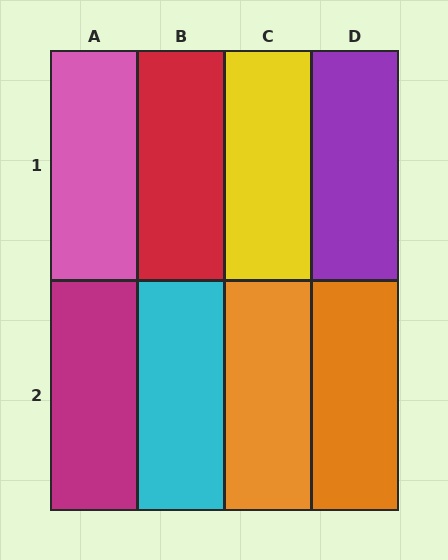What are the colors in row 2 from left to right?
Magenta, cyan, orange, orange.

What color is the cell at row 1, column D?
Purple.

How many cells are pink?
1 cell is pink.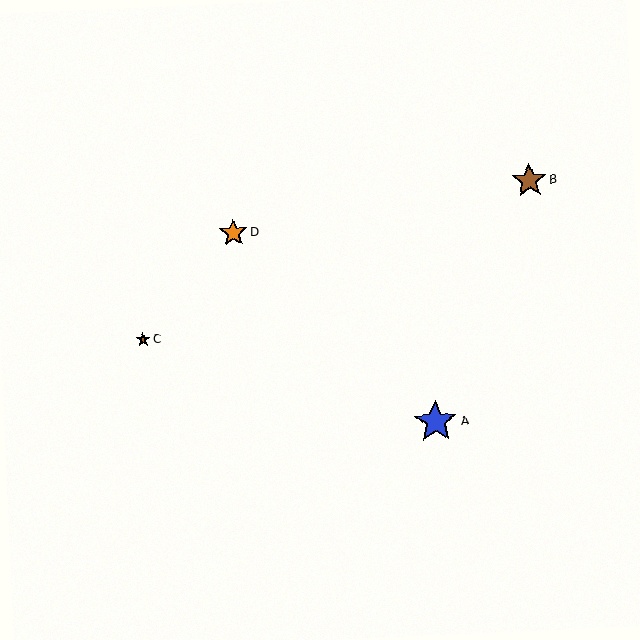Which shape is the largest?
The blue star (labeled A) is the largest.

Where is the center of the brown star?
The center of the brown star is at (529, 181).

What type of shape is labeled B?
Shape B is a brown star.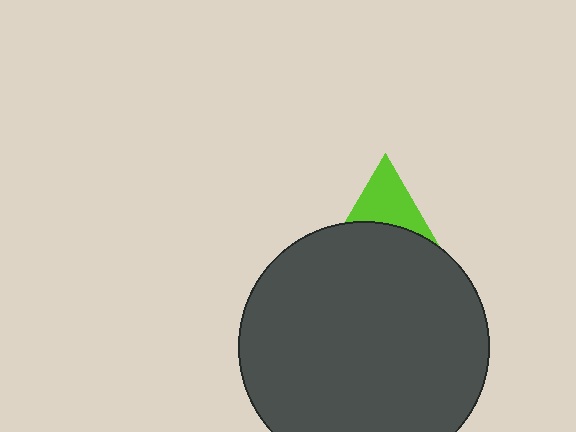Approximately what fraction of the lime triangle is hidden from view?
Roughly 56% of the lime triangle is hidden behind the dark gray circle.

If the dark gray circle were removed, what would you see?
You would see the complete lime triangle.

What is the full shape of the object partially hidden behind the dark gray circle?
The partially hidden object is a lime triangle.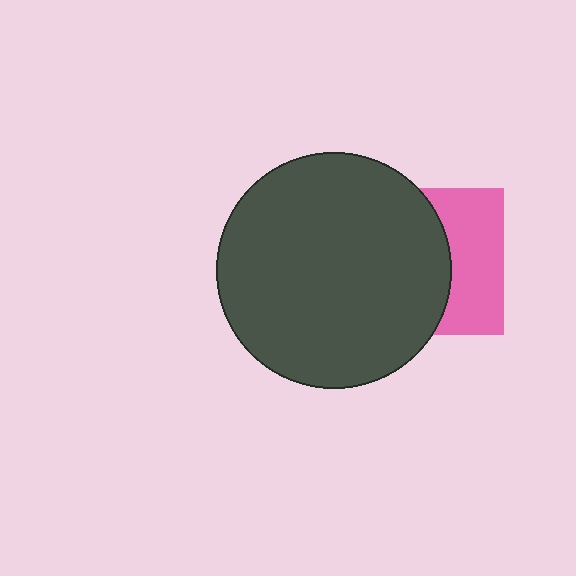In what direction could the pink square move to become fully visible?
The pink square could move right. That would shift it out from behind the dark gray circle entirely.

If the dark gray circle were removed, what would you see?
You would see the complete pink square.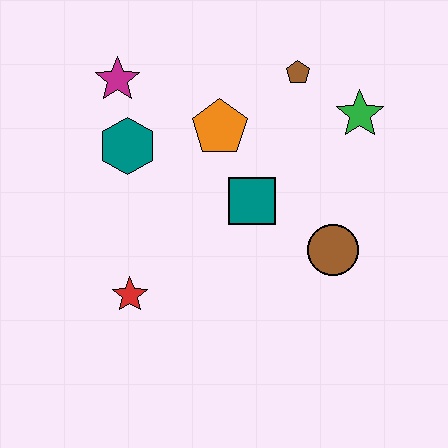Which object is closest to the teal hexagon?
The magenta star is closest to the teal hexagon.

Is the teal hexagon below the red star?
No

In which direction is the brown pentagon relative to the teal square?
The brown pentagon is above the teal square.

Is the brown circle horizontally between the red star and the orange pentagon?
No